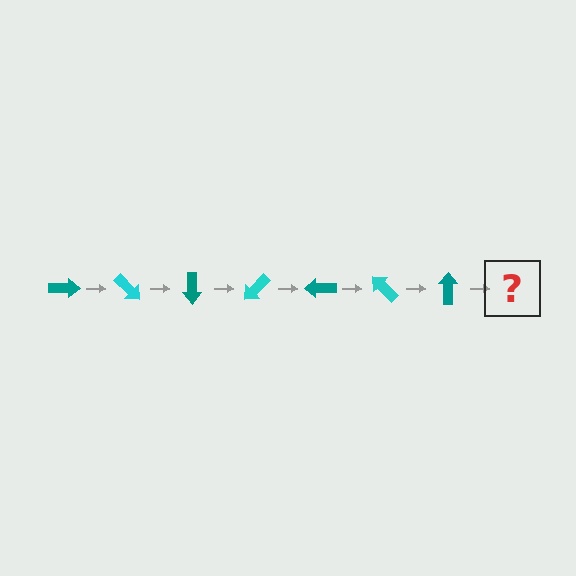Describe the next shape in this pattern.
It should be a cyan arrow, rotated 315 degrees from the start.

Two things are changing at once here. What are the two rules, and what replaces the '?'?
The two rules are that it rotates 45 degrees each step and the color cycles through teal and cyan. The '?' should be a cyan arrow, rotated 315 degrees from the start.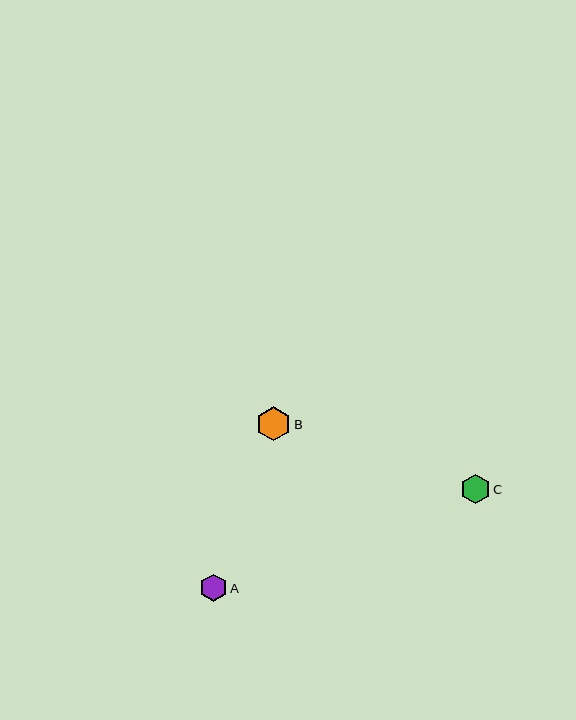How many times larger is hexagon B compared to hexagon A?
Hexagon B is approximately 1.3 times the size of hexagon A.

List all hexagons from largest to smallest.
From largest to smallest: B, C, A.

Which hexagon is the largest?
Hexagon B is the largest with a size of approximately 34 pixels.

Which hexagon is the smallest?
Hexagon A is the smallest with a size of approximately 27 pixels.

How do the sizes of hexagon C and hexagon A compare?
Hexagon C and hexagon A are approximately the same size.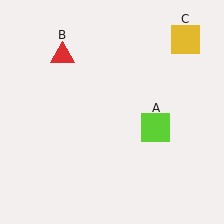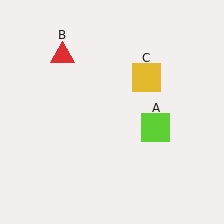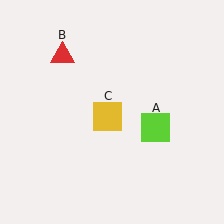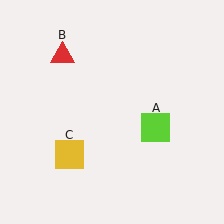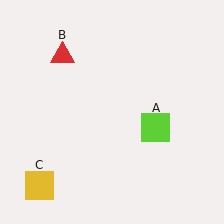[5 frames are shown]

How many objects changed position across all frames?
1 object changed position: yellow square (object C).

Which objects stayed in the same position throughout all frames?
Lime square (object A) and red triangle (object B) remained stationary.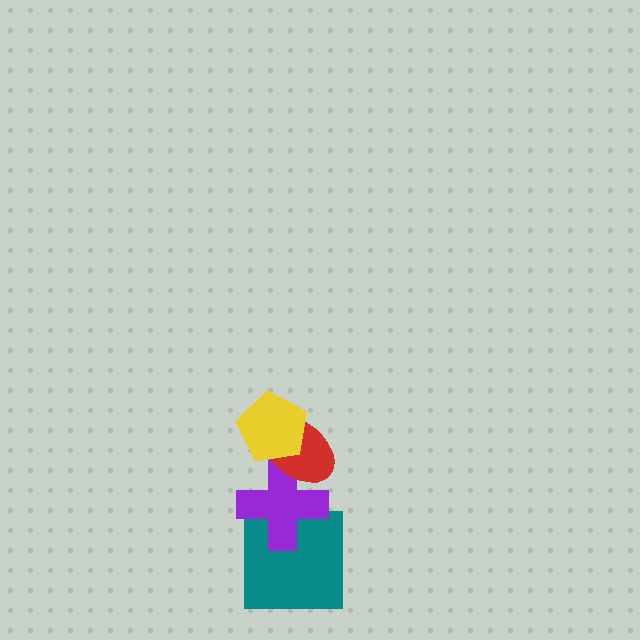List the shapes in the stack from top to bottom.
From top to bottom: the yellow pentagon, the red ellipse, the purple cross, the teal square.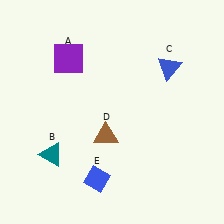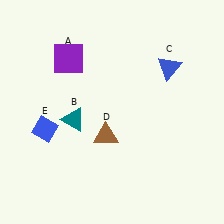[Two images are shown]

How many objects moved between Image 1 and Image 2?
2 objects moved between the two images.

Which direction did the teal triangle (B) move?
The teal triangle (B) moved up.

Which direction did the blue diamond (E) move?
The blue diamond (E) moved left.